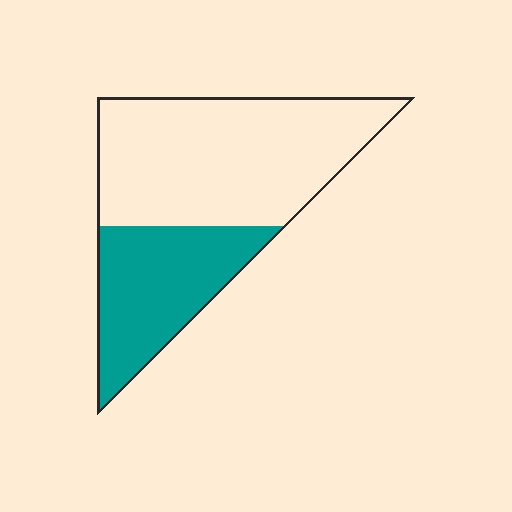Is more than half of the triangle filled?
No.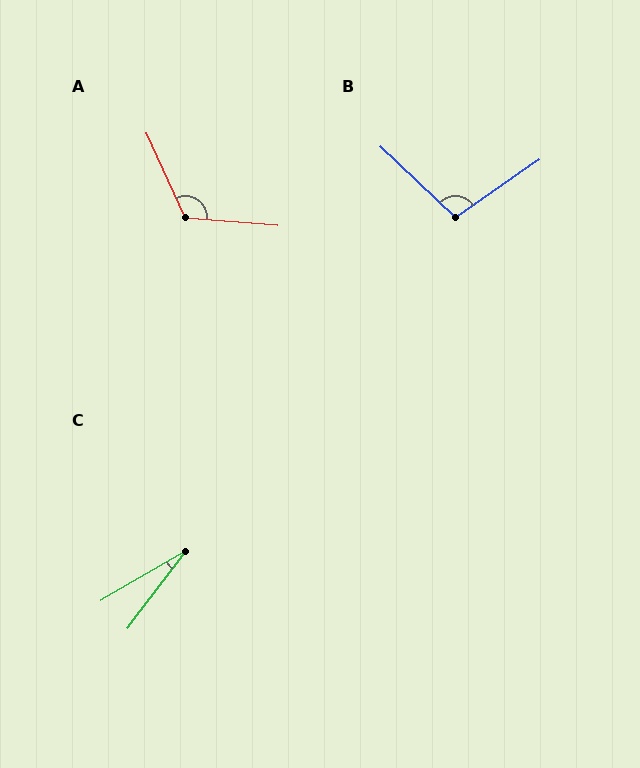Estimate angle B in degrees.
Approximately 102 degrees.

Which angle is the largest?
A, at approximately 119 degrees.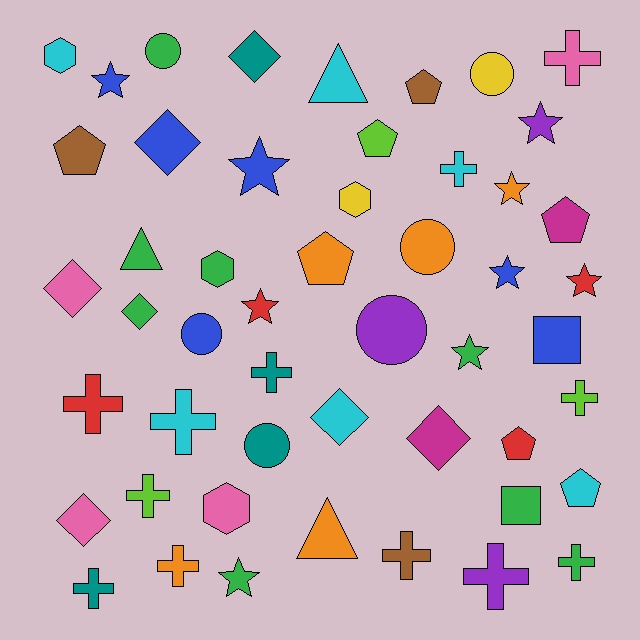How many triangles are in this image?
There are 3 triangles.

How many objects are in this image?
There are 50 objects.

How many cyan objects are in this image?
There are 6 cyan objects.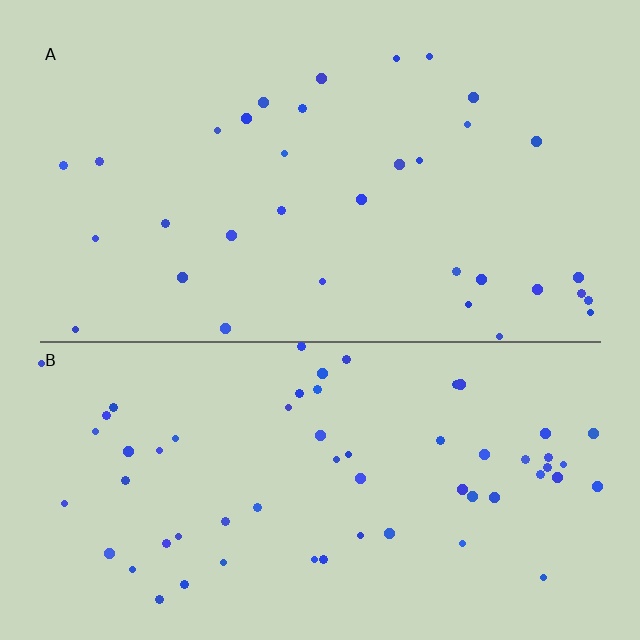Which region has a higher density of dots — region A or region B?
B (the bottom).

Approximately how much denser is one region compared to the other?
Approximately 1.8× — region B over region A.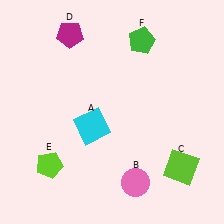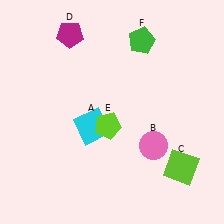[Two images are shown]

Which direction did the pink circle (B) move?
The pink circle (B) moved up.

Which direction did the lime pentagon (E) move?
The lime pentagon (E) moved right.